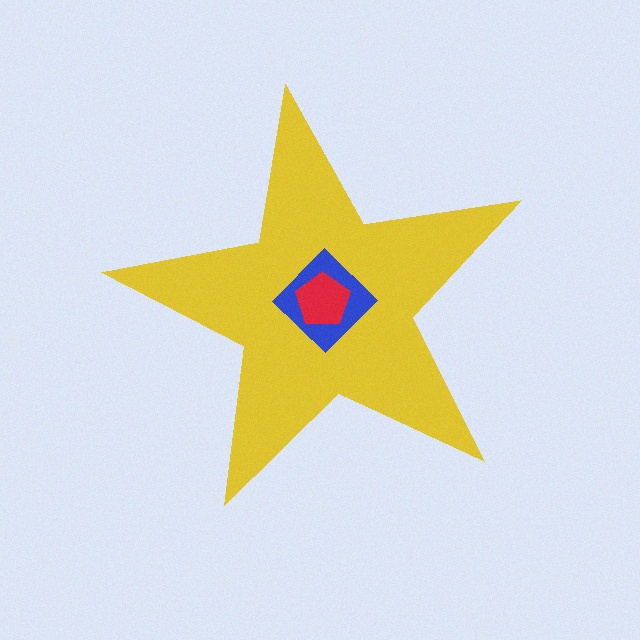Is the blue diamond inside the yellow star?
Yes.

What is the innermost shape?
The red pentagon.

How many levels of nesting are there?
3.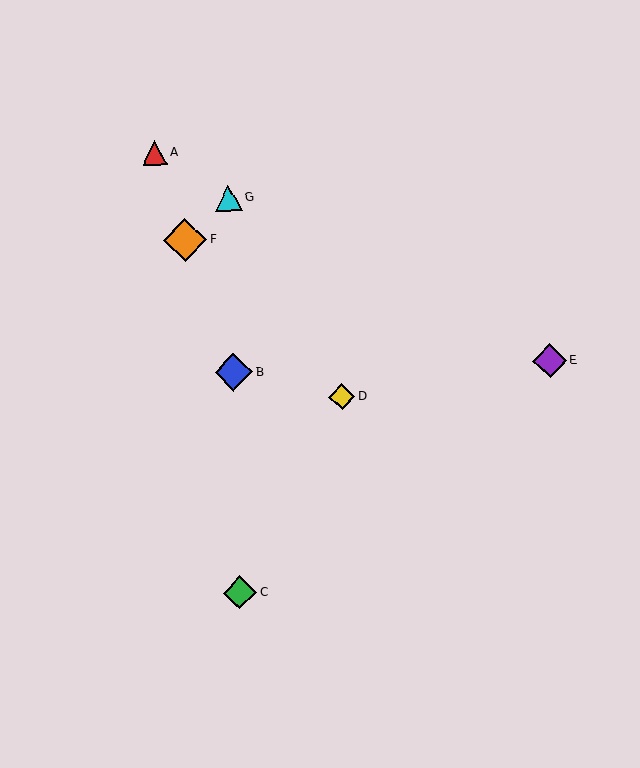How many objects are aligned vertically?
3 objects (B, C, G) are aligned vertically.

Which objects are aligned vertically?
Objects B, C, G are aligned vertically.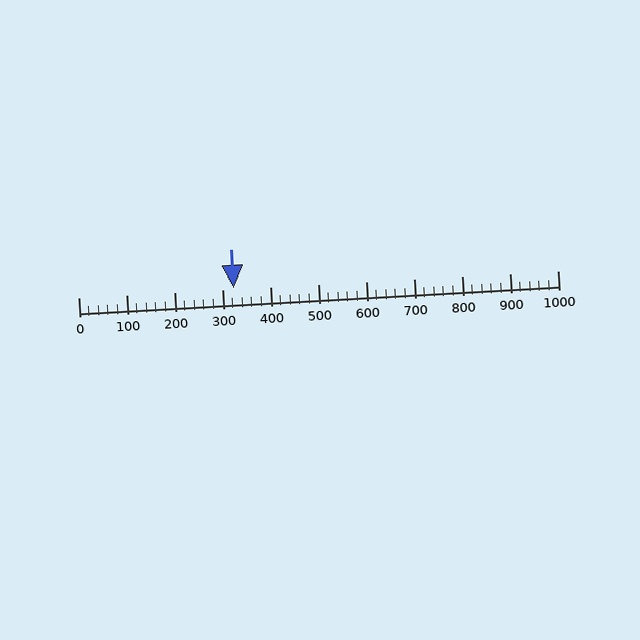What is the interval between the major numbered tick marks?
The major tick marks are spaced 100 units apart.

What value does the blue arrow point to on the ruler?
The blue arrow points to approximately 324.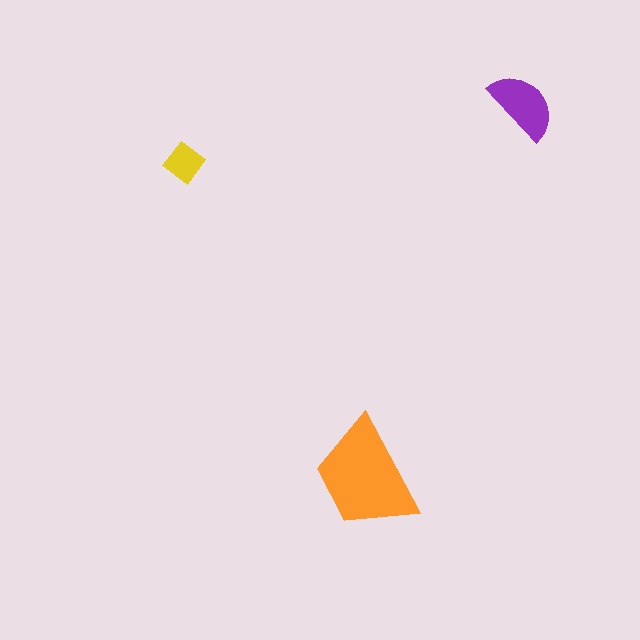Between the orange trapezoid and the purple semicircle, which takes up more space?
The orange trapezoid.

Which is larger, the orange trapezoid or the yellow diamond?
The orange trapezoid.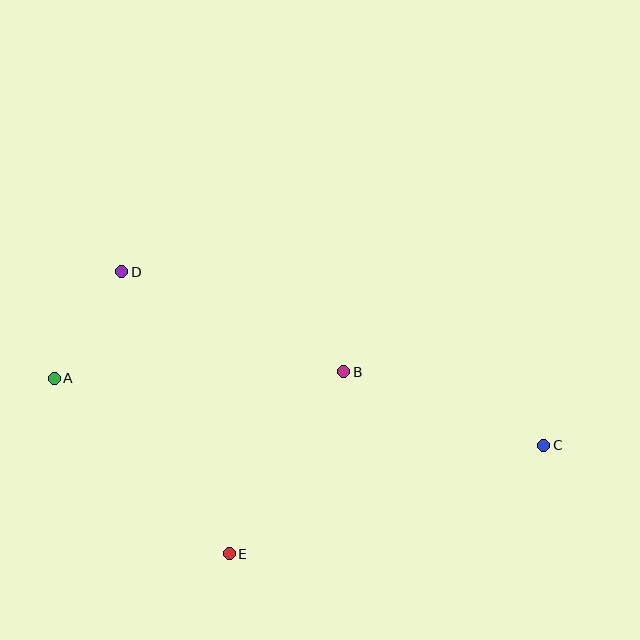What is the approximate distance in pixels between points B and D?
The distance between B and D is approximately 243 pixels.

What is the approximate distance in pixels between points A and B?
The distance between A and B is approximately 290 pixels.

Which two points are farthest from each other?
Points A and C are farthest from each other.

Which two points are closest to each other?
Points A and D are closest to each other.